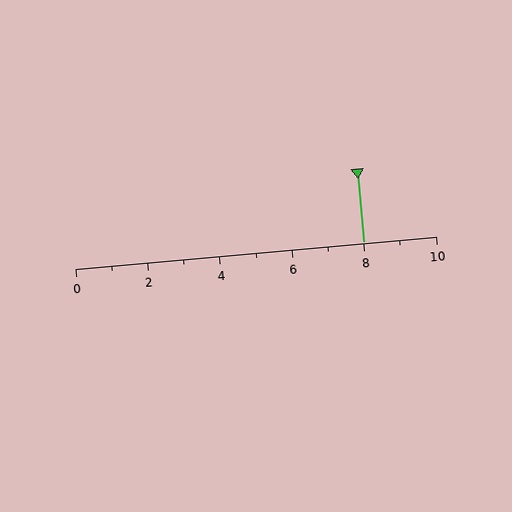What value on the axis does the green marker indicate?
The marker indicates approximately 8.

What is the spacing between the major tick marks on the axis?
The major ticks are spaced 2 apart.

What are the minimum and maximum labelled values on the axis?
The axis runs from 0 to 10.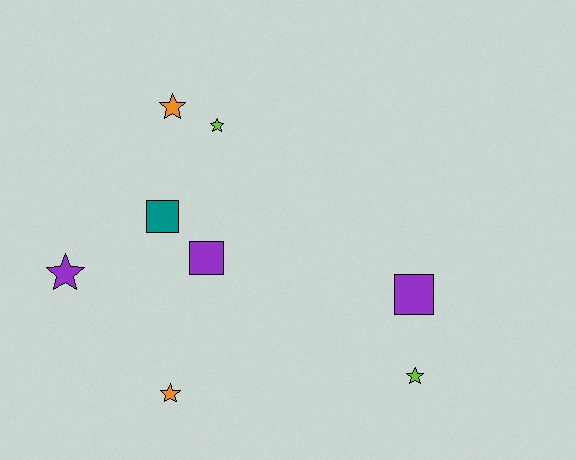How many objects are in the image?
There are 8 objects.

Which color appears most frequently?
Purple, with 3 objects.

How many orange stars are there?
There are 2 orange stars.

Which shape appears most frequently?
Star, with 5 objects.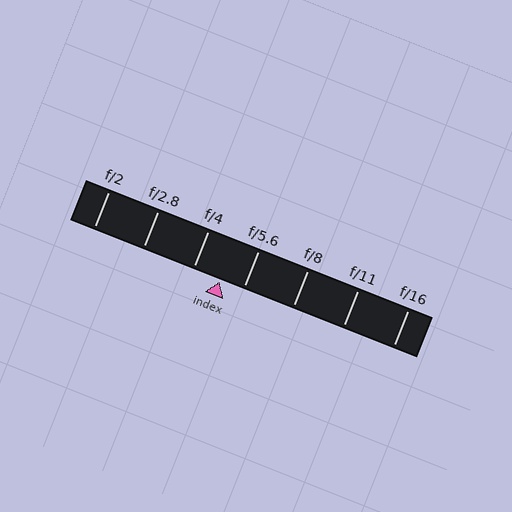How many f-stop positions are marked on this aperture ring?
There are 7 f-stop positions marked.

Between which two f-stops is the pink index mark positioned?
The index mark is between f/4 and f/5.6.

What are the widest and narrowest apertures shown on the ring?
The widest aperture shown is f/2 and the narrowest is f/16.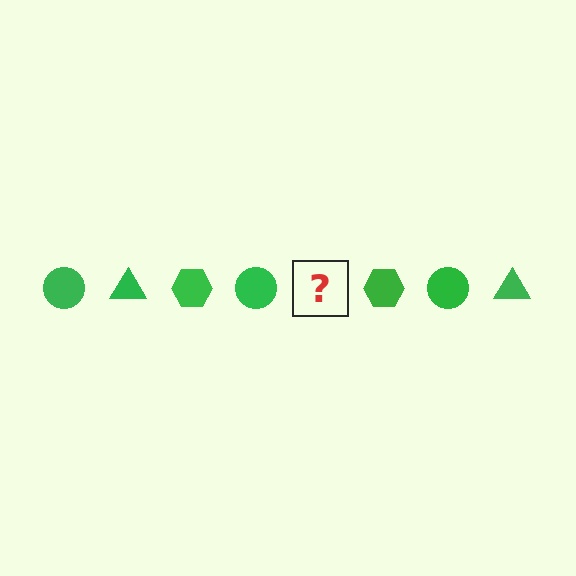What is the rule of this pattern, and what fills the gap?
The rule is that the pattern cycles through circle, triangle, hexagon shapes in green. The gap should be filled with a green triangle.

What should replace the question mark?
The question mark should be replaced with a green triangle.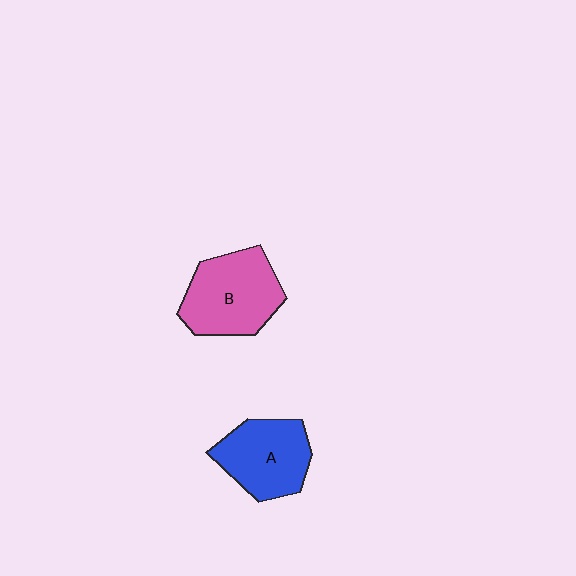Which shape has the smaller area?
Shape A (blue).